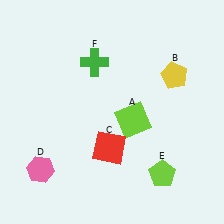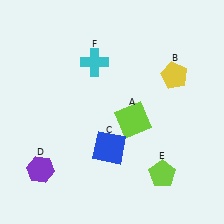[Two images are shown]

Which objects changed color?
C changed from red to blue. D changed from pink to purple. F changed from green to cyan.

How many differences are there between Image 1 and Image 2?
There are 3 differences between the two images.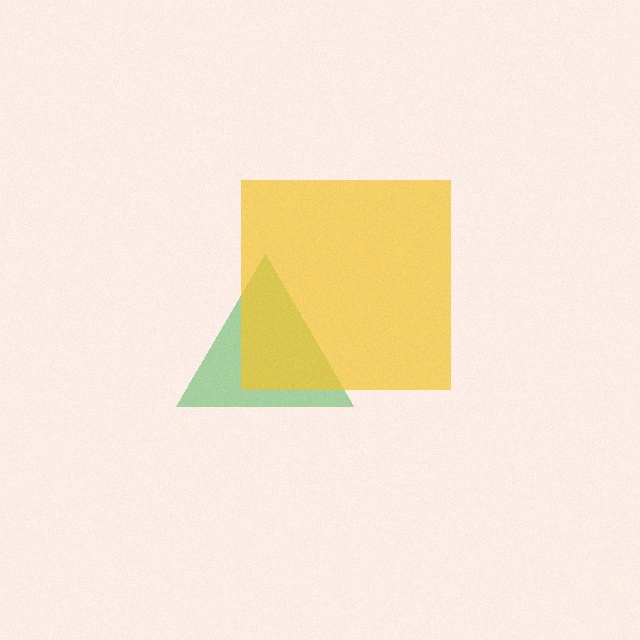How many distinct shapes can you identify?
There are 2 distinct shapes: a green triangle, a yellow square.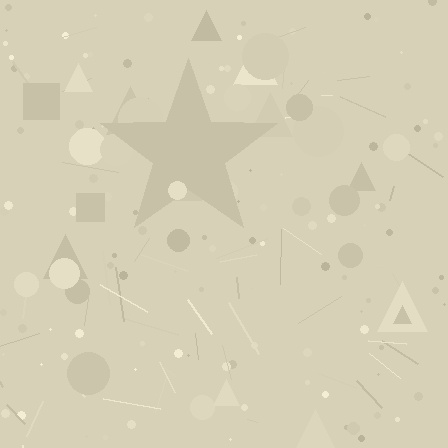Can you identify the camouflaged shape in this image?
The camouflaged shape is a star.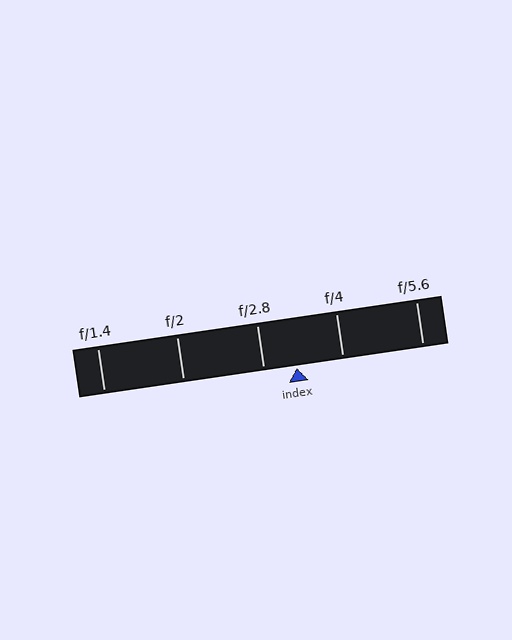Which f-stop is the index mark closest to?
The index mark is closest to f/2.8.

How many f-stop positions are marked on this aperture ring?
There are 5 f-stop positions marked.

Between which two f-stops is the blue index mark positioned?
The index mark is between f/2.8 and f/4.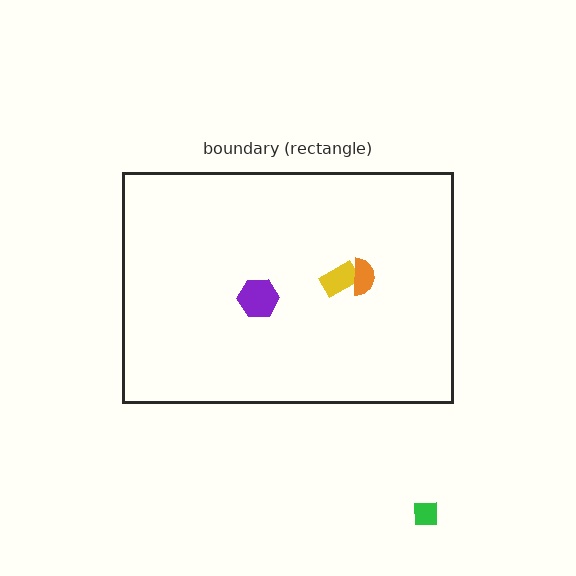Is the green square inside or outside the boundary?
Outside.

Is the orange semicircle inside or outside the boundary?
Inside.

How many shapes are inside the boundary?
3 inside, 1 outside.